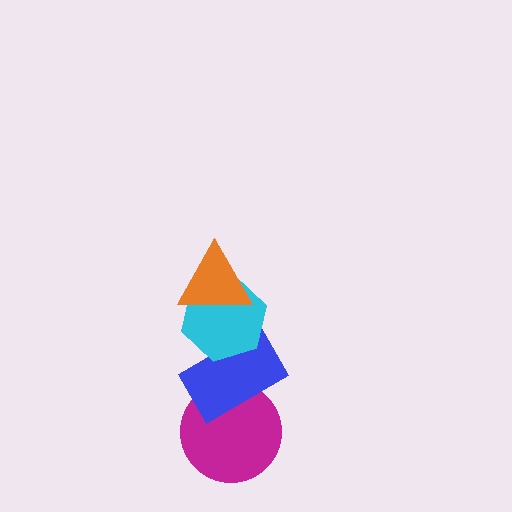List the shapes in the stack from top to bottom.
From top to bottom: the orange triangle, the cyan hexagon, the blue rectangle, the magenta circle.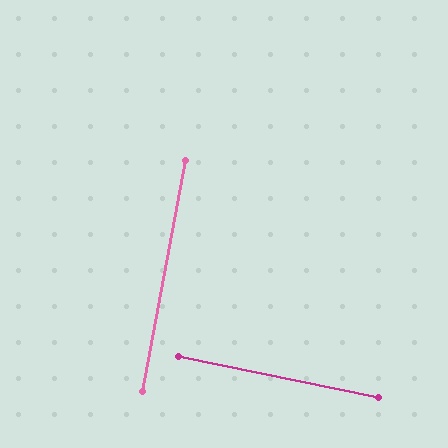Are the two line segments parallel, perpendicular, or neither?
Perpendicular — they meet at approximately 89°.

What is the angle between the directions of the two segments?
Approximately 89 degrees.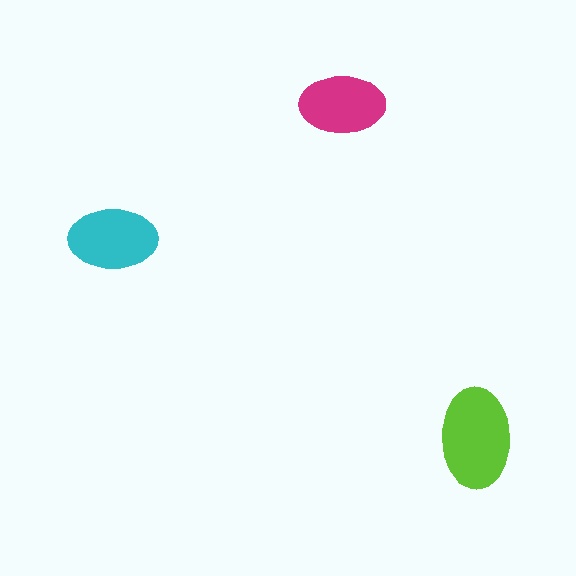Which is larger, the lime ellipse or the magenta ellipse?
The lime one.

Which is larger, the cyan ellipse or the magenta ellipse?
The cyan one.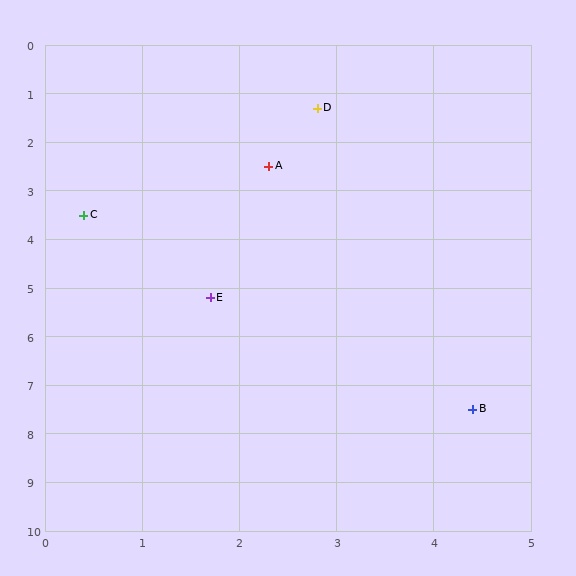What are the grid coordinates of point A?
Point A is at approximately (2.3, 2.5).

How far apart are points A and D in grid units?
Points A and D are about 1.3 grid units apart.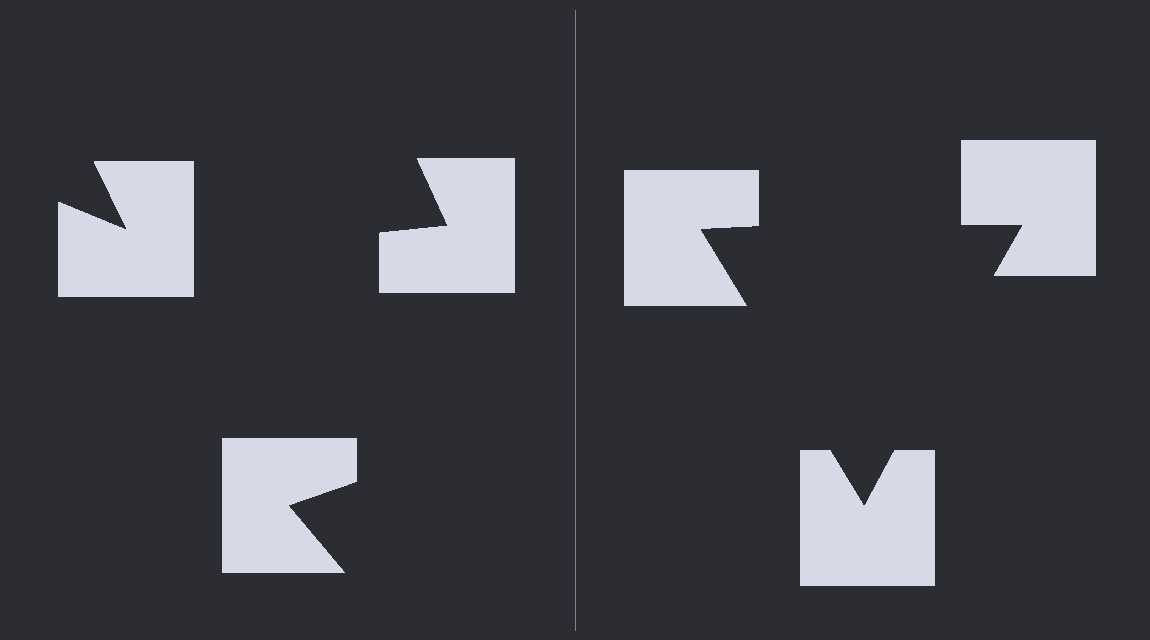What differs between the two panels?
The notched squares are positioned identically on both sides; only the wedge orientations differ. On the right they align to a triangle; on the left they are misaligned.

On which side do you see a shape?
An illusory triangle appears on the right side. On the left side the wedge cuts are rotated, so no coherent shape forms.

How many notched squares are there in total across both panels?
6 — 3 on each side.